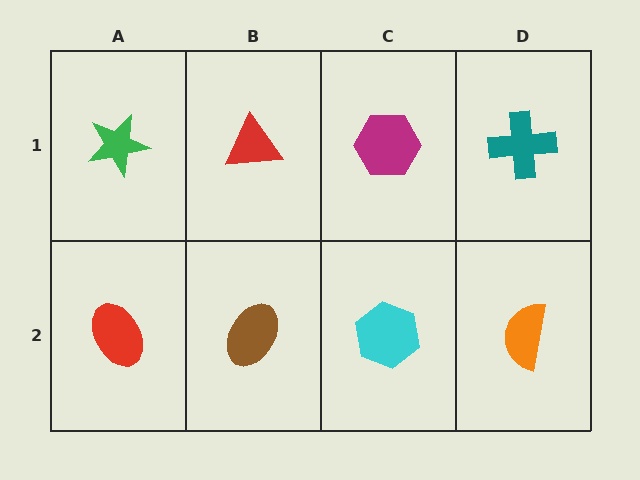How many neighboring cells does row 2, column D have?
2.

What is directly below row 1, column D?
An orange semicircle.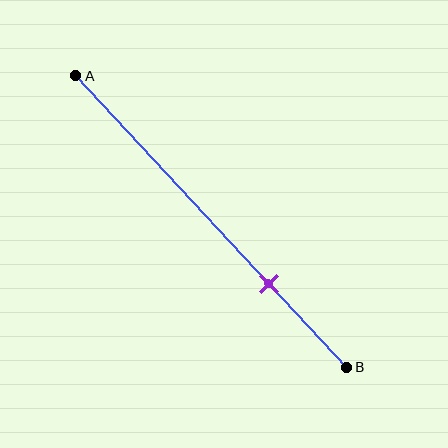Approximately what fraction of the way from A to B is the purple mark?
The purple mark is approximately 70% of the way from A to B.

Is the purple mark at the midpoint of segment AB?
No, the mark is at about 70% from A, not at the 50% midpoint.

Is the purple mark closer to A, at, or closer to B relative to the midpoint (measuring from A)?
The purple mark is closer to point B than the midpoint of segment AB.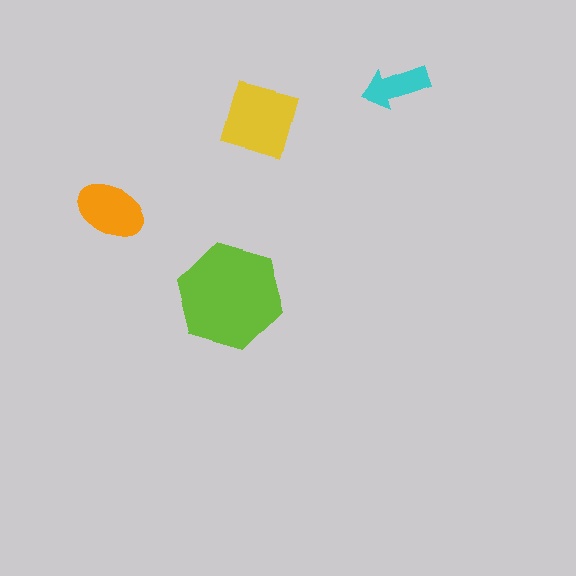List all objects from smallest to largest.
The cyan arrow, the orange ellipse, the yellow diamond, the lime hexagon.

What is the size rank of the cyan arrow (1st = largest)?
4th.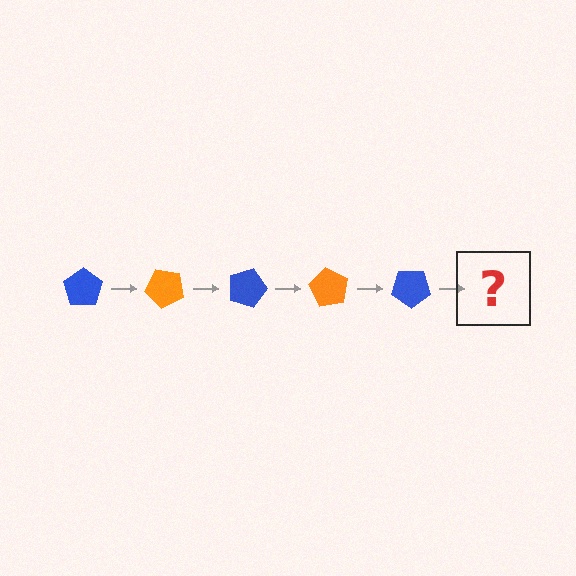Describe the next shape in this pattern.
It should be an orange pentagon, rotated 225 degrees from the start.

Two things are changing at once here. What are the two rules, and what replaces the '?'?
The two rules are that it rotates 45 degrees each step and the color cycles through blue and orange. The '?' should be an orange pentagon, rotated 225 degrees from the start.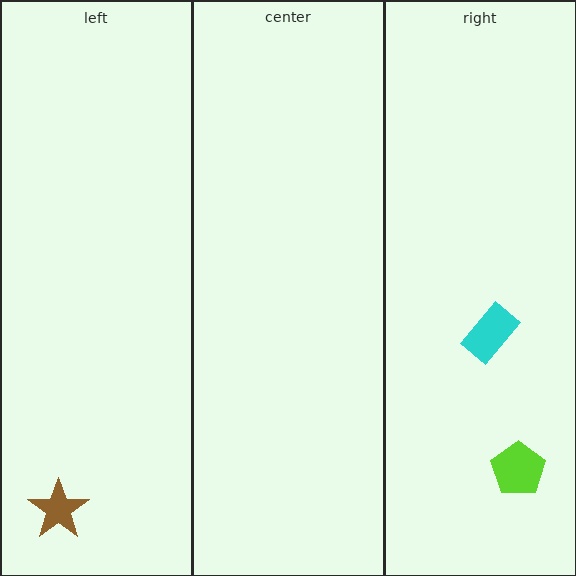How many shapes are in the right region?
2.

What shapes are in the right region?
The cyan rectangle, the lime pentagon.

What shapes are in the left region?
The brown star.